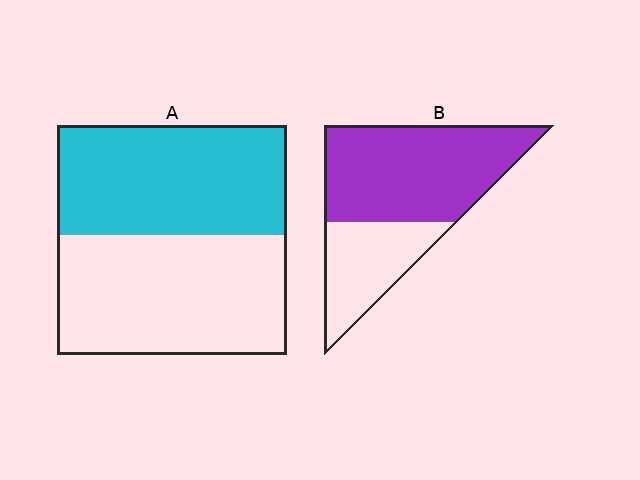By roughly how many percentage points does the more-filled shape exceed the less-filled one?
By roughly 20 percentage points (B over A).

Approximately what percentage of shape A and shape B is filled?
A is approximately 50% and B is approximately 65%.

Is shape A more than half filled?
Roughly half.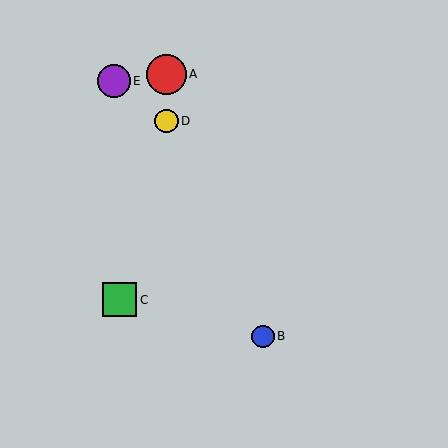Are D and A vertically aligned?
Yes, both are at x≈166.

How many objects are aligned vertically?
2 objects (A, D) are aligned vertically.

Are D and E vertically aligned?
No, D is at x≈166 and E is at x≈114.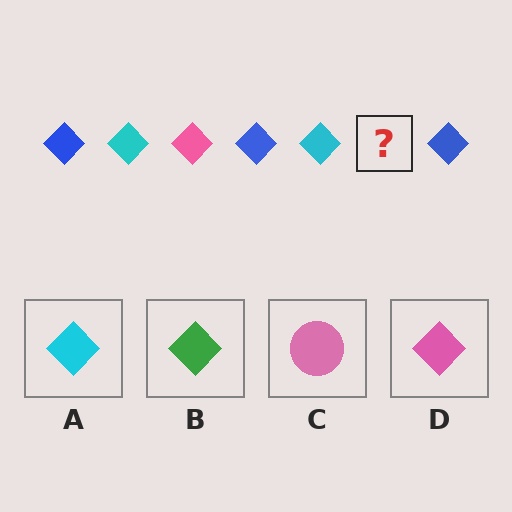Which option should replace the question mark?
Option D.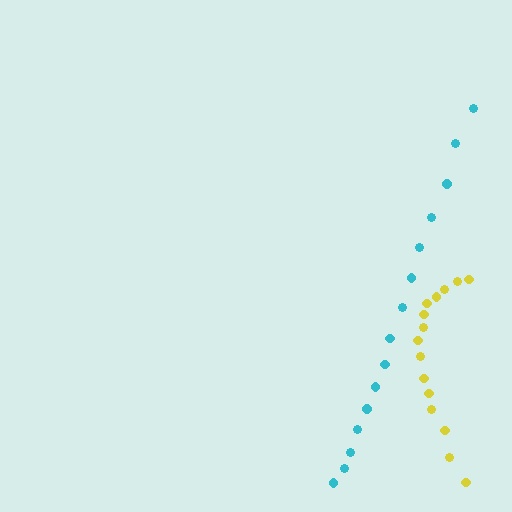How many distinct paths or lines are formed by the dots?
There are 2 distinct paths.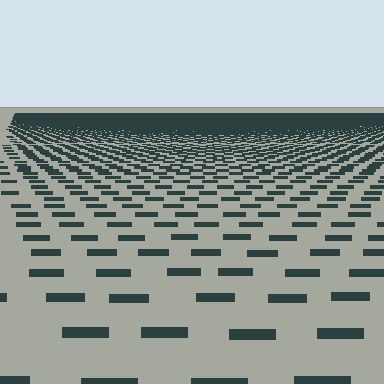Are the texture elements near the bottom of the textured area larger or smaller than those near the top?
Larger. Near the bottom, elements are closer to the viewer and appear at a bigger on-screen size.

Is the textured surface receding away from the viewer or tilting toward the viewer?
The surface is receding away from the viewer. Texture elements get smaller and denser toward the top.